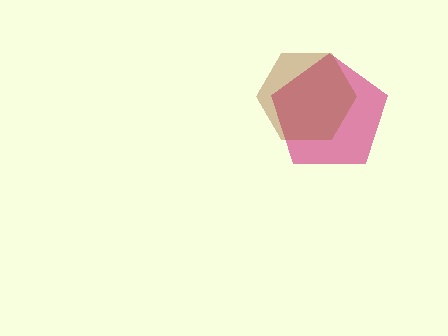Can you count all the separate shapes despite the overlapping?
Yes, there are 2 separate shapes.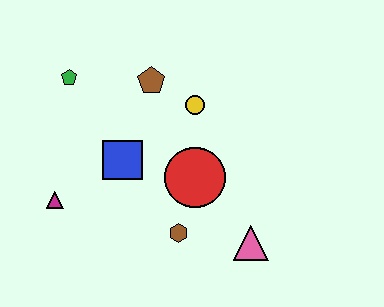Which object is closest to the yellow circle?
The brown pentagon is closest to the yellow circle.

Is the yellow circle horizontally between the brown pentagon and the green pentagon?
No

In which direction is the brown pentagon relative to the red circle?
The brown pentagon is above the red circle.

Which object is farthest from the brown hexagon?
The green pentagon is farthest from the brown hexagon.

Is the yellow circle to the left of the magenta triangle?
No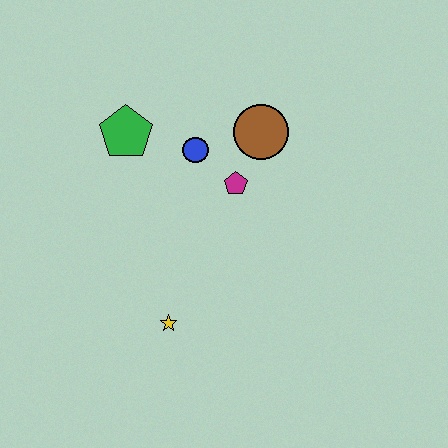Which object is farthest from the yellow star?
The brown circle is farthest from the yellow star.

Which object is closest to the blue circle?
The magenta pentagon is closest to the blue circle.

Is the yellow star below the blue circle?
Yes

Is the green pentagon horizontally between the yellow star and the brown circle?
No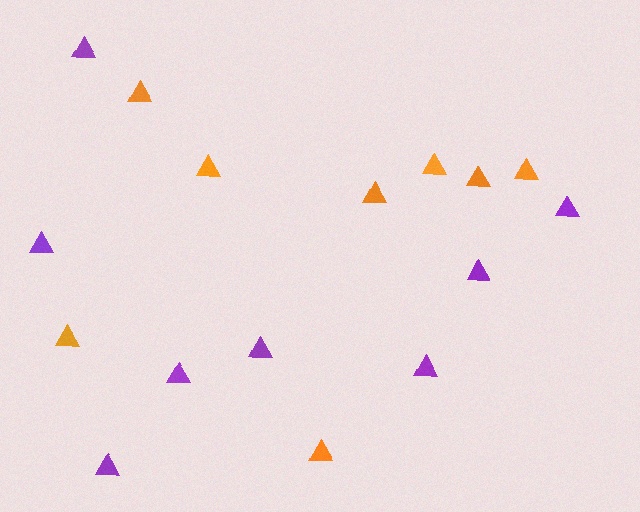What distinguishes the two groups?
There are 2 groups: one group of purple triangles (8) and one group of orange triangles (8).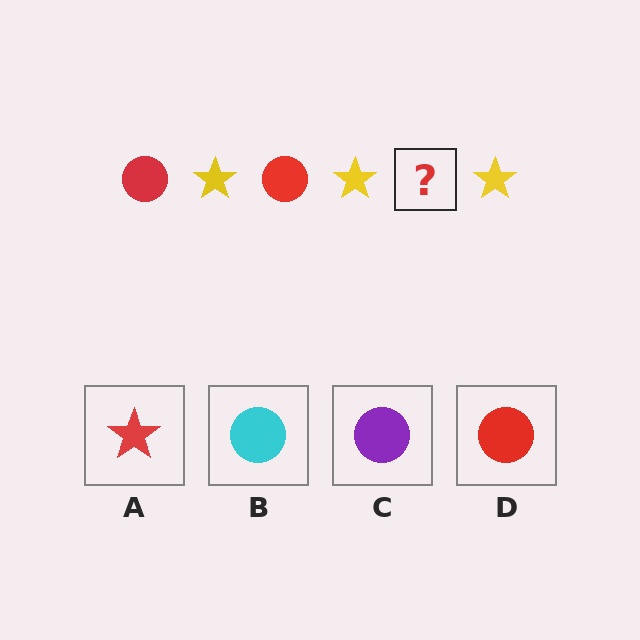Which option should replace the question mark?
Option D.